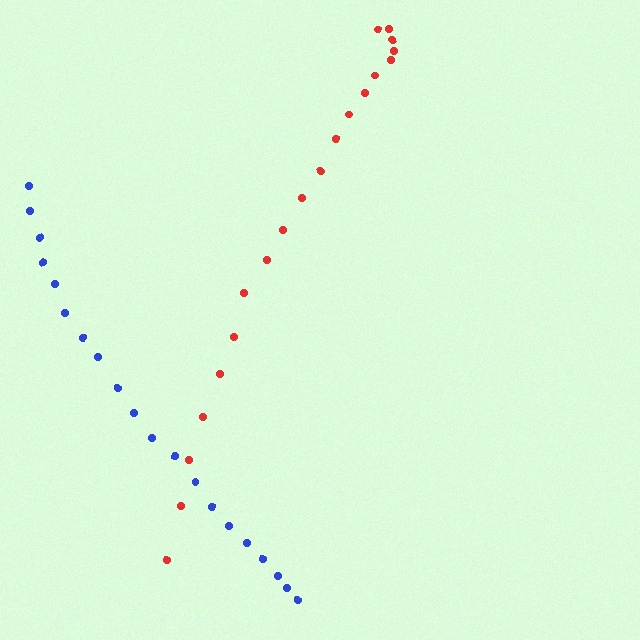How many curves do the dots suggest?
There are 2 distinct paths.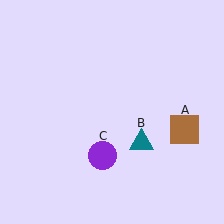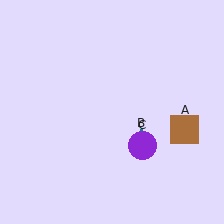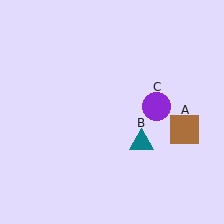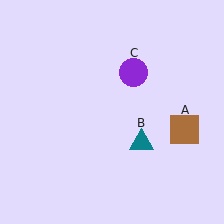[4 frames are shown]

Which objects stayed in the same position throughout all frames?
Brown square (object A) and teal triangle (object B) remained stationary.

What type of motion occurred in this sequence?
The purple circle (object C) rotated counterclockwise around the center of the scene.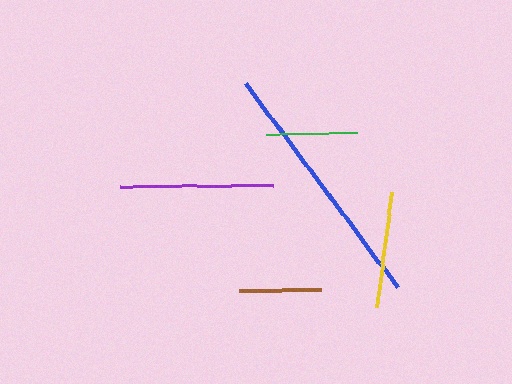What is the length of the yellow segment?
The yellow segment is approximately 115 pixels long.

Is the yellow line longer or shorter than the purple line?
The purple line is longer than the yellow line.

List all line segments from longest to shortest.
From longest to shortest: blue, purple, yellow, green, brown.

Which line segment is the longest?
The blue line is the longest at approximately 255 pixels.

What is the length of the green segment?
The green segment is approximately 91 pixels long.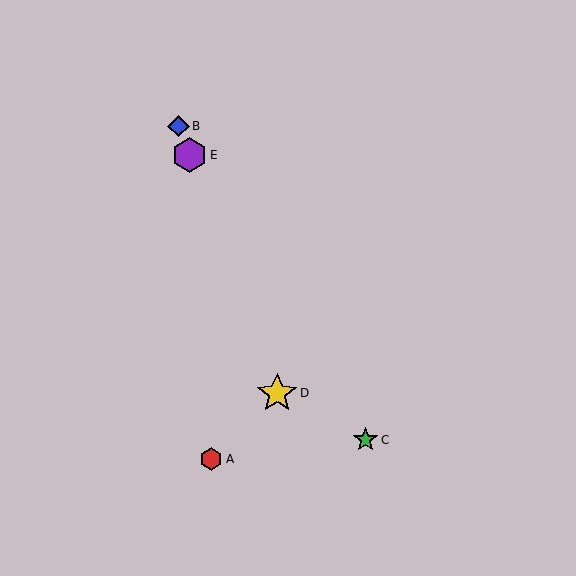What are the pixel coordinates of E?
Object E is at (189, 155).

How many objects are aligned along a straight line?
3 objects (B, D, E) are aligned along a straight line.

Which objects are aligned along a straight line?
Objects B, D, E are aligned along a straight line.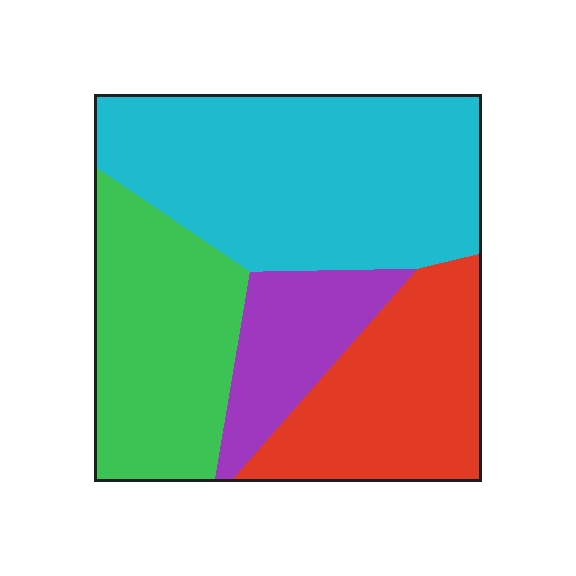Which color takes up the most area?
Cyan, at roughly 40%.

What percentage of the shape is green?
Green takes up less than a quarter of the shape.